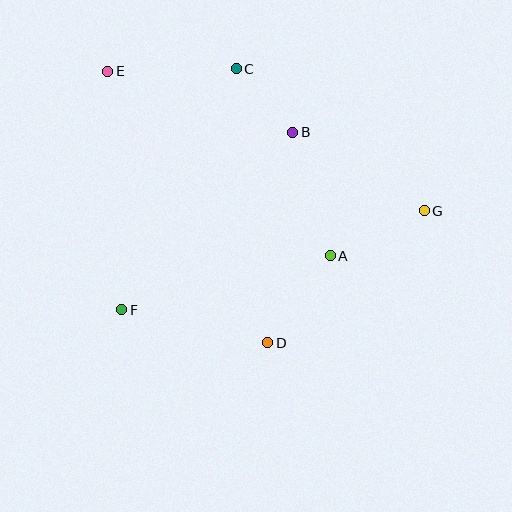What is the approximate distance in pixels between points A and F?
The distance between A and F is approximately 215 pixels.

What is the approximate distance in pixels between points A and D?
The distance between A and D is approximately 107 pixels.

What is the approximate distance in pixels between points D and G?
The distance between D and G is approximately 205 pixels.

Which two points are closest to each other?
Points B and C are closest to each other.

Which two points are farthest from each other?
Points E and G are farthest from each other.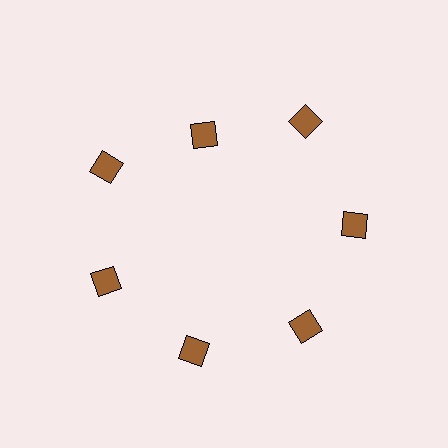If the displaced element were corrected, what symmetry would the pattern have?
It would have 7-fold rotational symmetry — the pattern would map onto itself every 51 degrees.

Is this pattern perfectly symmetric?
No. The 7 brown diamonds are arranged in a ring, but one element near the 12 o'clock position is pulled inward toward the center, breaking the 7-fold rotational symmetry.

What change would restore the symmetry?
The symmetry would be restored by moving it outward, back onto the ring so that all 7 diamonds sit at equal angles and equal distance from the center.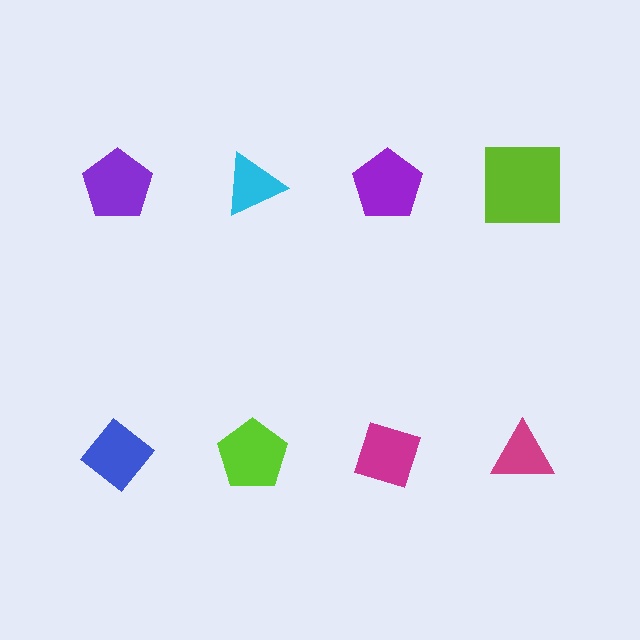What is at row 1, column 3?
A purple pentagon.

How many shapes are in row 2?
4 shapes.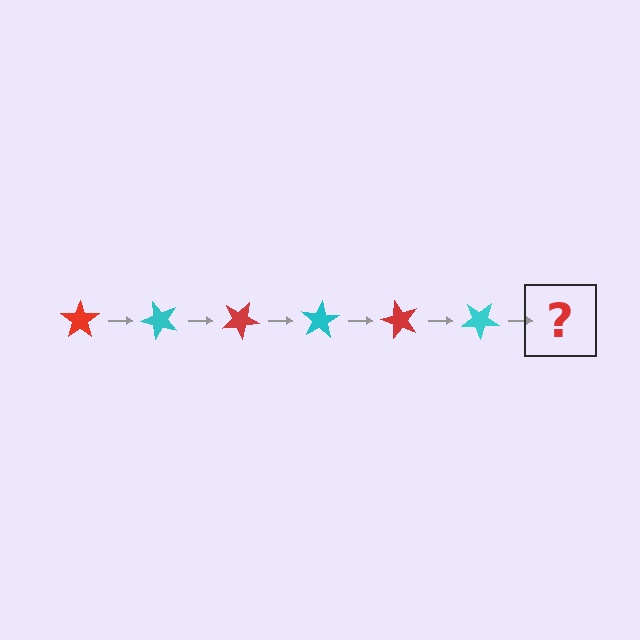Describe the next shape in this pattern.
It should be a red star, rotated 300 degrees from the start.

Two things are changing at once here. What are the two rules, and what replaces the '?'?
The two rules are that it rotates 50 degrees each step and the color cycles through red and cyan. The '?' should be a red star, rotated 300 degrees from the start.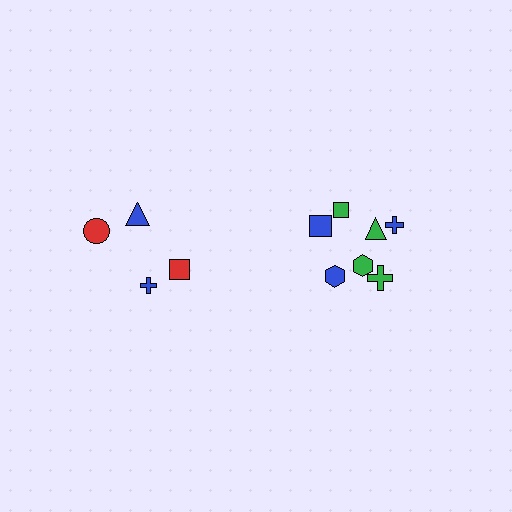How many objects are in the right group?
There are 7 objects.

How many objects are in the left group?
There are 4 objects.